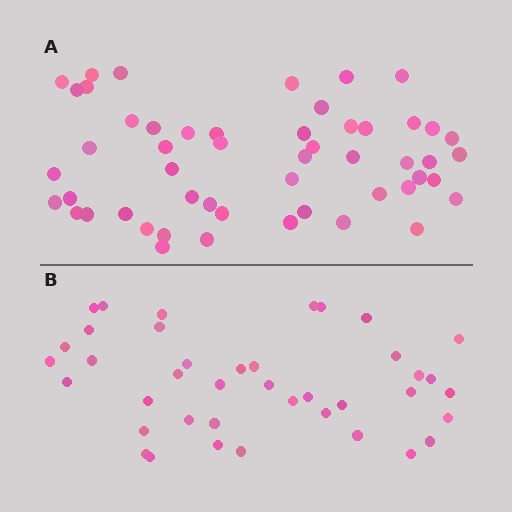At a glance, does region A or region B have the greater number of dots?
Region A (the top region) has more dots.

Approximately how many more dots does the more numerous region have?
Region A has roughly 12 or so more dots than region B.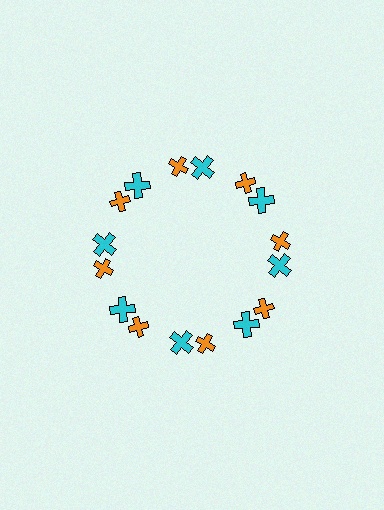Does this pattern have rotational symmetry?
Yes, this pattern has 8-fold rotational symmetry. It looks the same after rotating 45 degrees around the center.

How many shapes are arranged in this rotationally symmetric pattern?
There are 16 shapes, arranged in 8 groups of 2.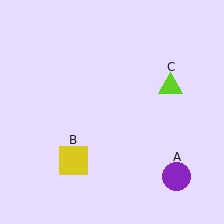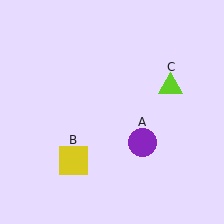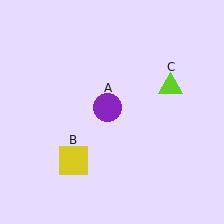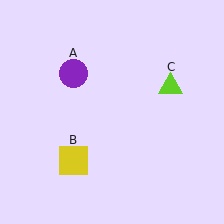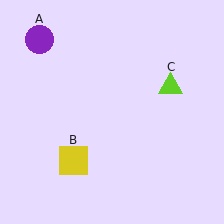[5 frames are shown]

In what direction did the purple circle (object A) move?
The purple circle (object A) moved up and to the left.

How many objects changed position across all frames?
1 object changed position: purple circle (object A).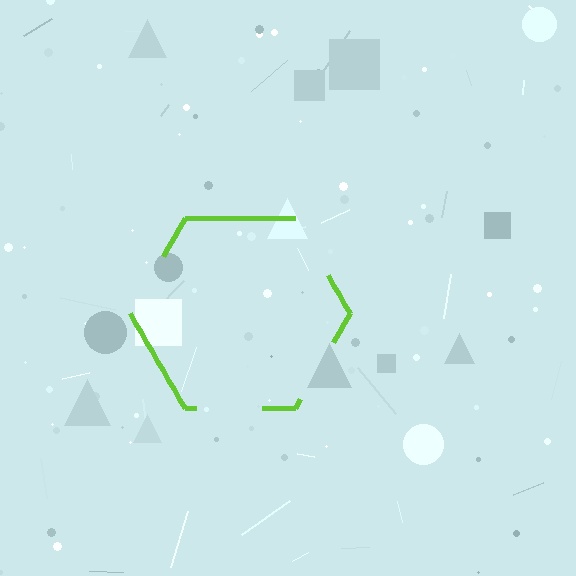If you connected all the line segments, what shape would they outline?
They would outline a hexagon.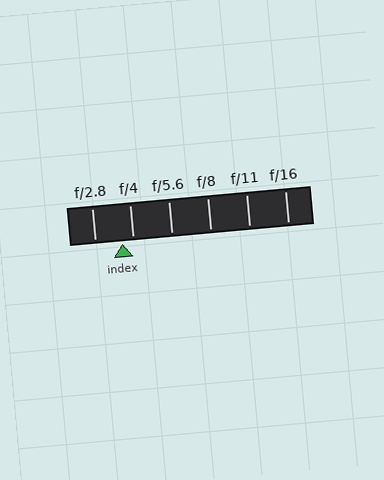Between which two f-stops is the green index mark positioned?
The index mark is between f/2.8 and f/4.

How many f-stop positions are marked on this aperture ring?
There are 6 f-stop positions marked.